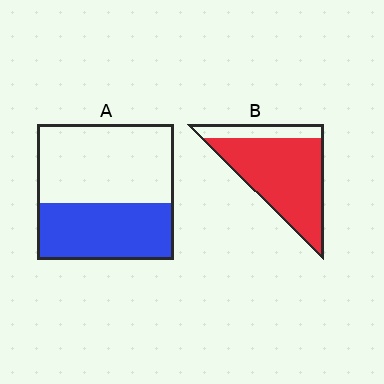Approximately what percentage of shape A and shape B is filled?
A is approximately 40% and B is approximately 80%.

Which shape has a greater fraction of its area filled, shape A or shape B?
Shape B.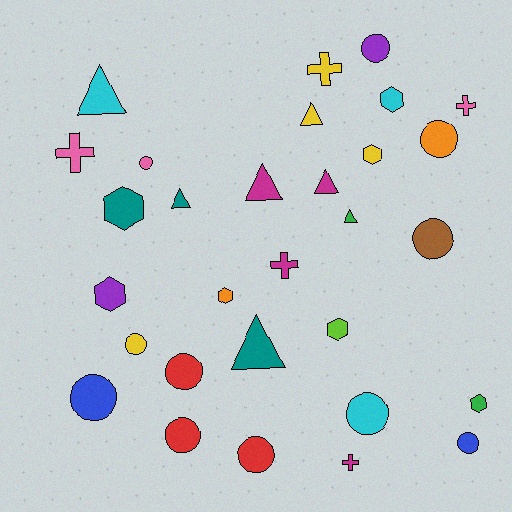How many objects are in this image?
There are 30 objects.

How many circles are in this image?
There are 11 circles.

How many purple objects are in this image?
There are 2 purple objects.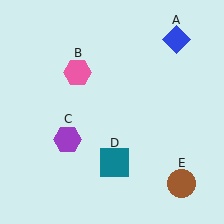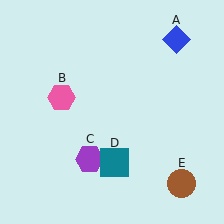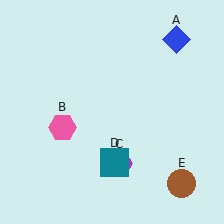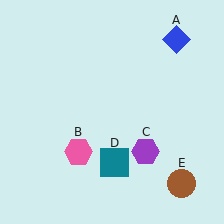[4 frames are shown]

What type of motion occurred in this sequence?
The pink hexagon (object B), purple hexagon (object C) rotated counterclockwise around the center of the scene.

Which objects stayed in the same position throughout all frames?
Blue diamond (object A) and teal square (object D) and brown circle (object E) remained stationary.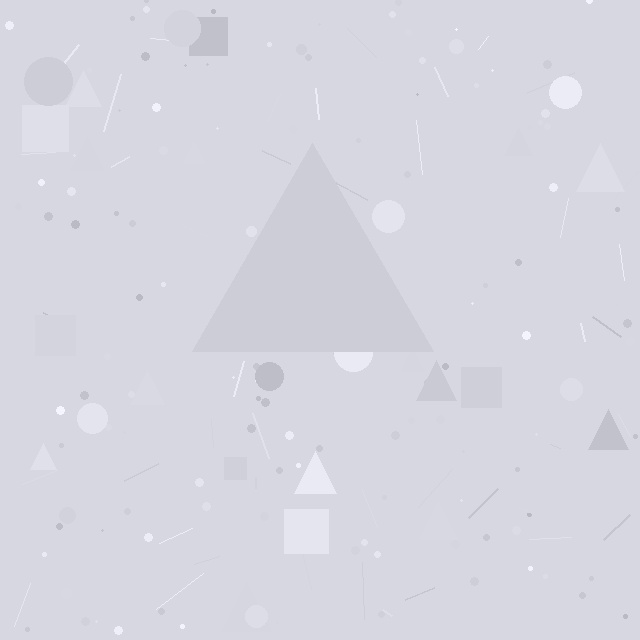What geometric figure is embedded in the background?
A triangle is embedded in the background.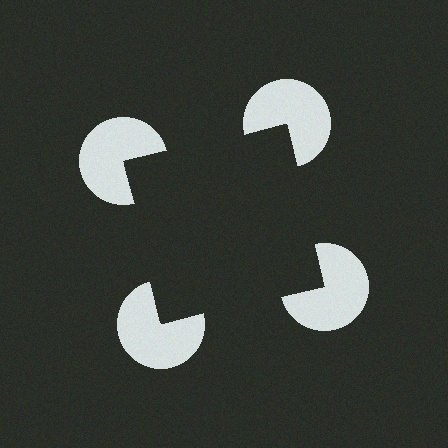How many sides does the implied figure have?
4 sides.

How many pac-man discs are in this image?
There are 4 — one at each vertex of the illusory square.